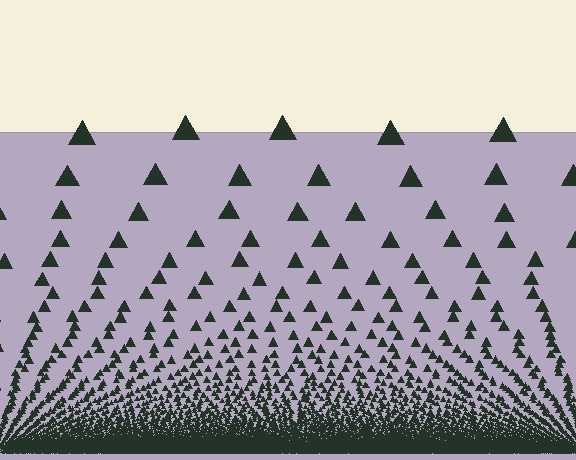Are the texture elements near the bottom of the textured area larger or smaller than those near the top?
Smaller. The gradient is inverted — elements near the bottom are smaller and denser.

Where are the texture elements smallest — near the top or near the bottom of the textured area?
Near the bottom.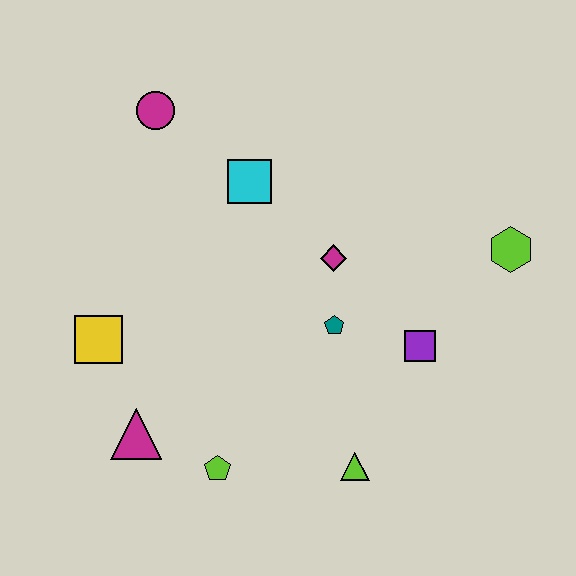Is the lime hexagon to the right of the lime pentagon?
Yes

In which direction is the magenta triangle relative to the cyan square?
The magenta triangle is below the cyan square.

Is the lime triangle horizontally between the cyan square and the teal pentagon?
No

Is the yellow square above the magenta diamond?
No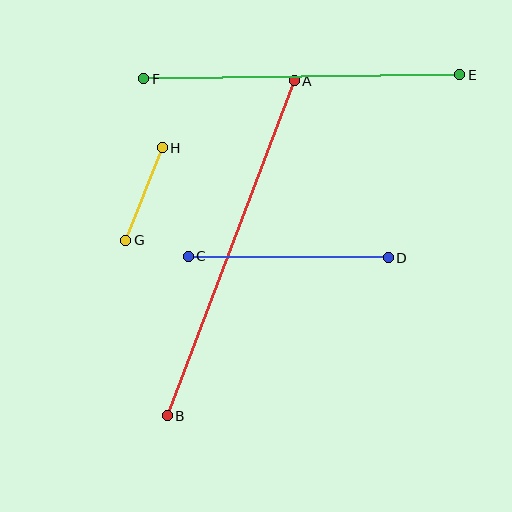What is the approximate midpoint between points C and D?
The midpoint is at approximately (288, 257) pixels.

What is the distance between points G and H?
The distance is approximately 100 pixels.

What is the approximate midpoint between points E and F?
The midpoint is at approximately (302, 77) pixels.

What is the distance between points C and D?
The distance is approximately 200 pixels.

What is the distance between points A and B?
The distance is approximately 358 pixels.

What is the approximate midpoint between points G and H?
The midpoint is at approximately (144, 194) pixels.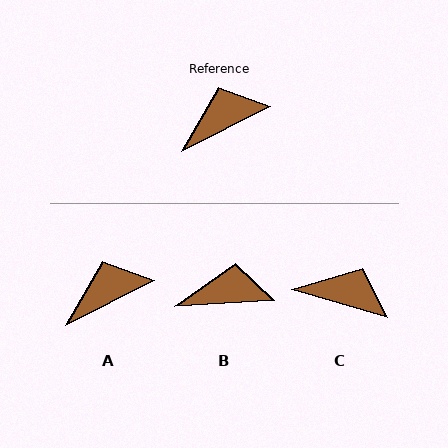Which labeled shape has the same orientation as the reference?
A.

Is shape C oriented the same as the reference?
No, it is off by about 43 degrees.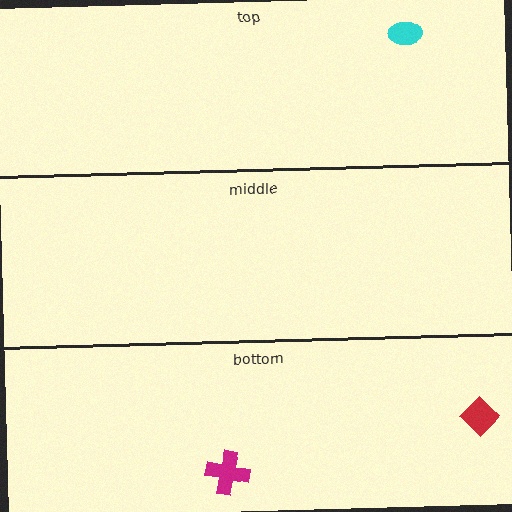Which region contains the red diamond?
The bottom region.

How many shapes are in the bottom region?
2.